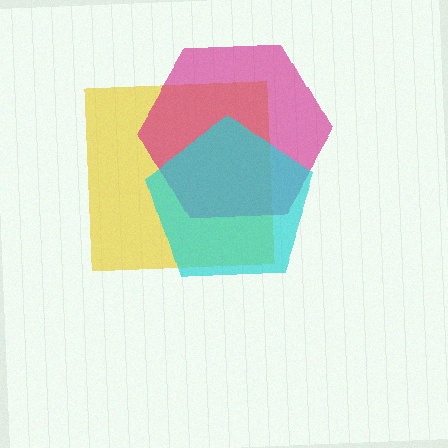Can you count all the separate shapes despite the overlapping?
Yes, there are 3 separate shapes.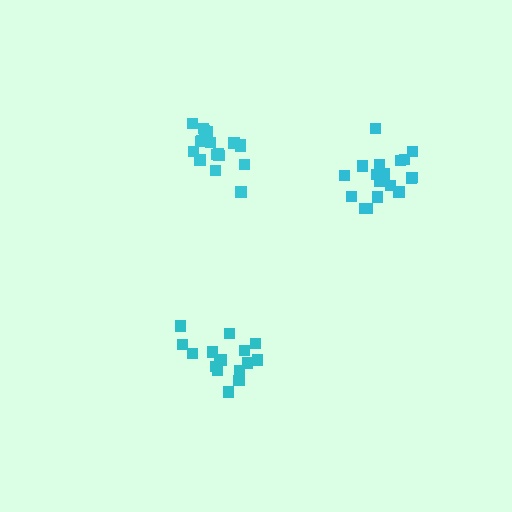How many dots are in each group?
Group 1: 18 dots, Group 2: 16 dots, Group 3: 19 dots (53 total).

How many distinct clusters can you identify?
There are 3 distinct clusters.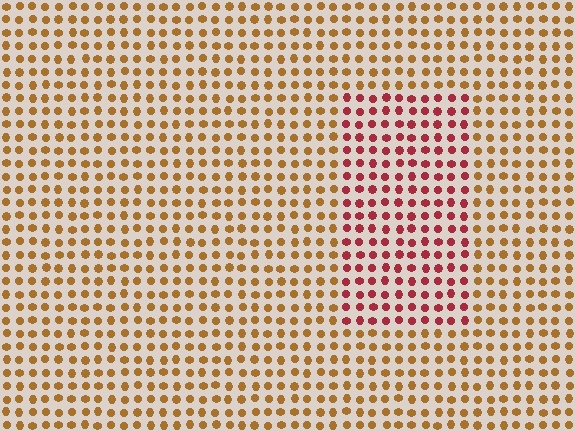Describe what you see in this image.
The image is filled with small brown elements in a uniform arrangement. A rectangle-shaped region is visible where the elements are tinted to a slightly different hue, forming a subtle color boundary.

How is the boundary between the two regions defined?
The boundary is defined purely by a slight shift in hue (about 43 degrees). Spacing, size, and orientation are identical on both sides.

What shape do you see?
I see a rectangle.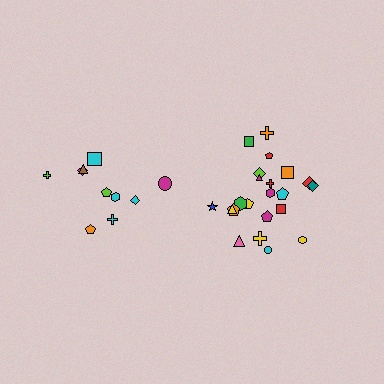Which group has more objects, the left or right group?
The right group.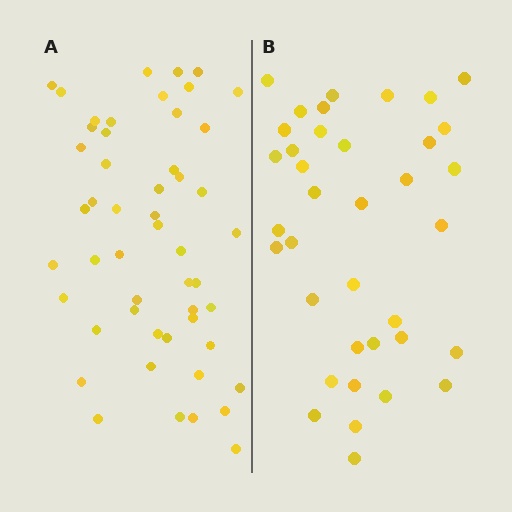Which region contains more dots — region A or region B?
Region A (the left region) has more dots.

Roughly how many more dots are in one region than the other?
Region A has approximately 15 more dots than region B.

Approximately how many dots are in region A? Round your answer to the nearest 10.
About 50 dots. (The exact count is 51, which rounds to 50.)